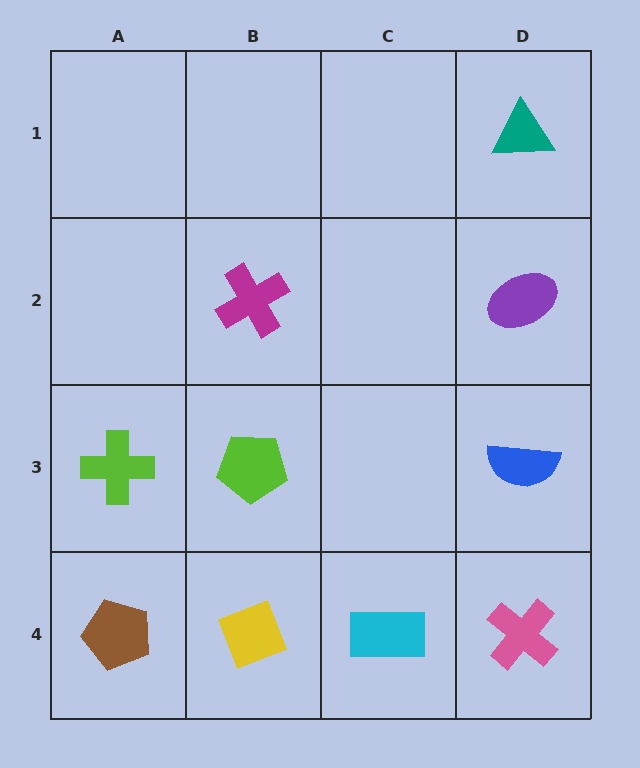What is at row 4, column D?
A pink cross.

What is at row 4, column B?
A yellow diamond.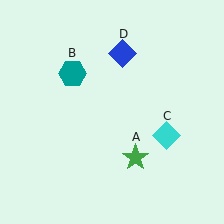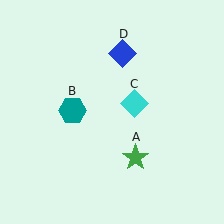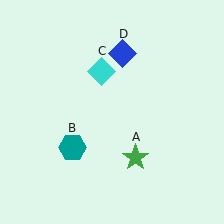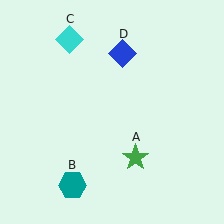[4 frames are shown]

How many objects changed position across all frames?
2 objects changed position: teal hexagon (object B), cyan diamond (object C).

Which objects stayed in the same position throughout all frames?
Green star (object A) and blue diamond (object D) remained stationary.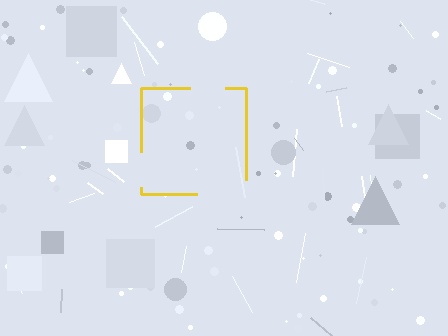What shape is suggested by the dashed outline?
The dashed outline suggests a square.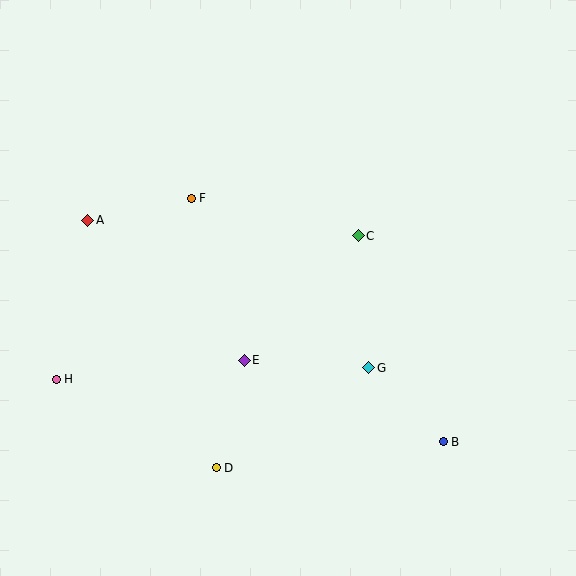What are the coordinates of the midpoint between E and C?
The midpoint between E and C is at (301, 298).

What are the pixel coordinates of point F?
Point F is at (191, 198).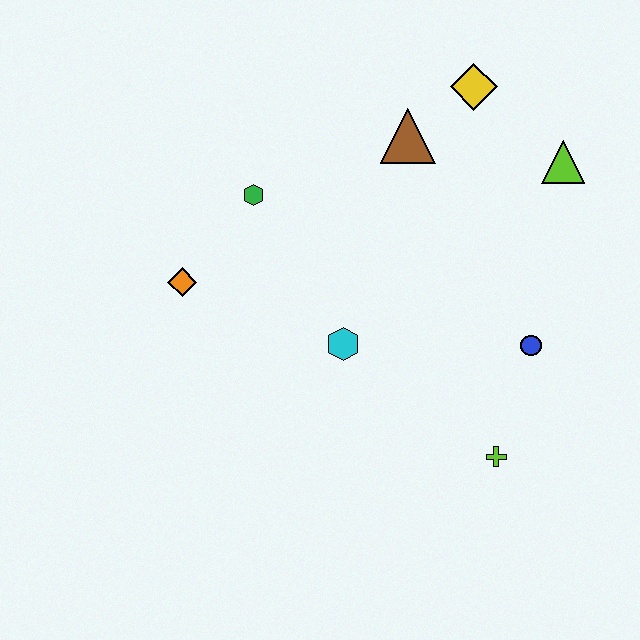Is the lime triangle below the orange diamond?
No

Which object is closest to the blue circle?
The lime cross is closest to the blue circle.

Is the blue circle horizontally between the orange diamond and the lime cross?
No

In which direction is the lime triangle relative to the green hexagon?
The lime triangle is to the right of the green hexagon.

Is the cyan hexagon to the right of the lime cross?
No